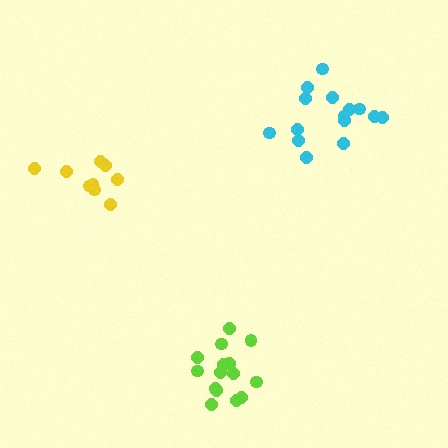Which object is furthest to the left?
The yellow cluster is leftmost.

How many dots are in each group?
Group 1: 15 dots, Group 2: 15 dots, Group 3: 10 dots (40 total).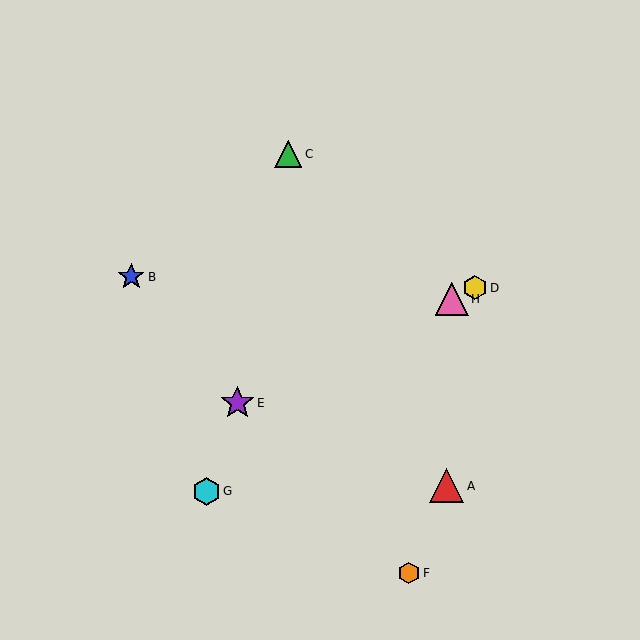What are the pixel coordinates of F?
Object F is at (409, 573).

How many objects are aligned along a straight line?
3 objects (D, E, H) are aligned along a straight line.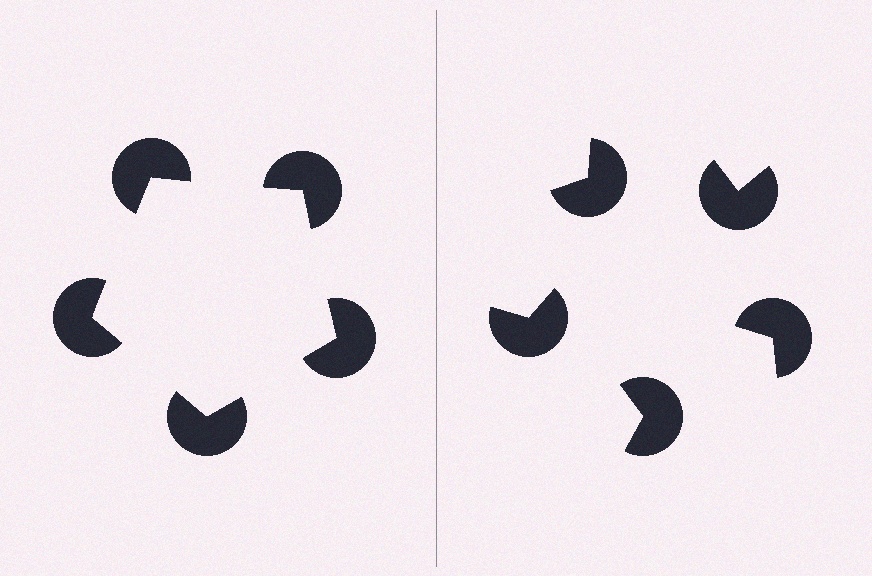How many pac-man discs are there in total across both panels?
10 — 5 on each side.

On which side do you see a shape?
An illusory pentagon appears on the left side. On the right side the wedge cuts are rotated, so no coherent shape forms.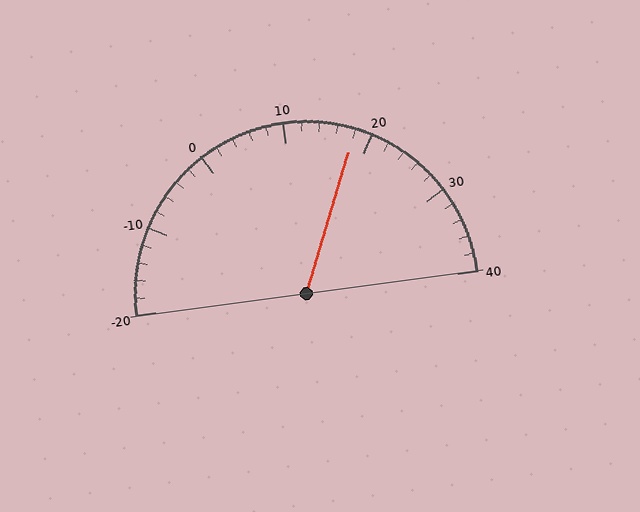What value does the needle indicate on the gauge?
The needle indicates approximately 18.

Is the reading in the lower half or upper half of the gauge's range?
The reading is in the upper half of the range (-20 to 40).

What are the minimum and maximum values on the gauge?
The gauge ranges from -20 to 40.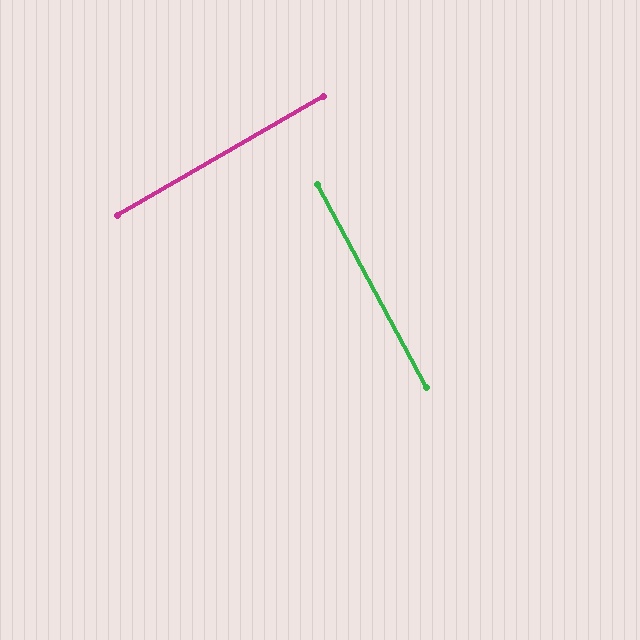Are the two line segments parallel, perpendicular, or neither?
Perpendicular — they meet at approximately 88°.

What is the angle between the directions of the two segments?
Approximately 88 degrees.